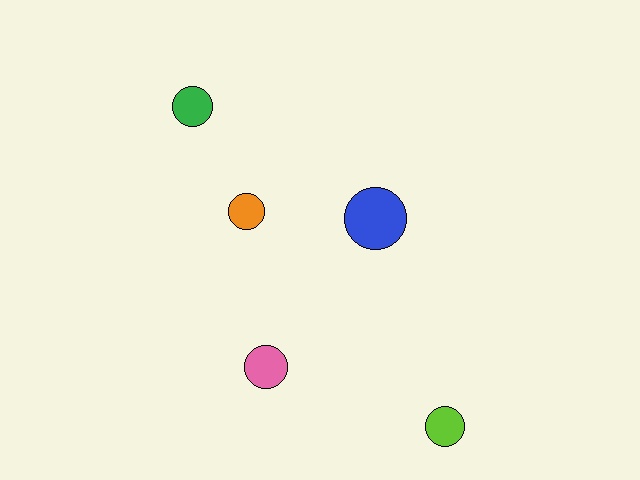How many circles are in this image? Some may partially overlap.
There are 5 circles.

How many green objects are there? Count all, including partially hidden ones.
There is 1 green object.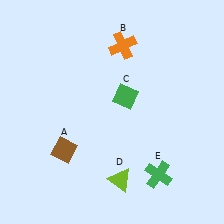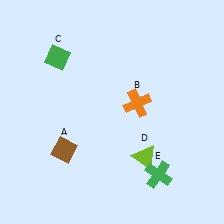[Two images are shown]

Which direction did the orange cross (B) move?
The orange cross (B) moved down.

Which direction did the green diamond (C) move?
The green diamond (C) moved left.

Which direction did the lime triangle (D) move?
The lime triangle (D) moved right.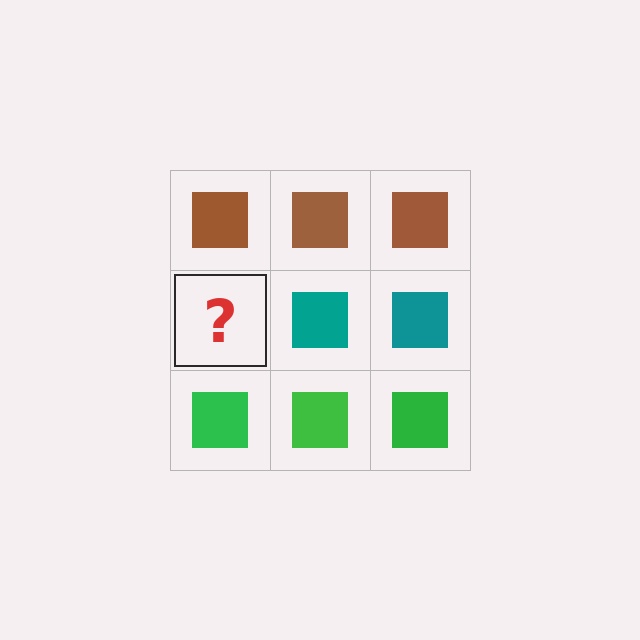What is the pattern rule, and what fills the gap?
The rule is that each row has a consistent color. The gap should be filled with a teal square.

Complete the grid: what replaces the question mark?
The question mark should be replaced with a teal square.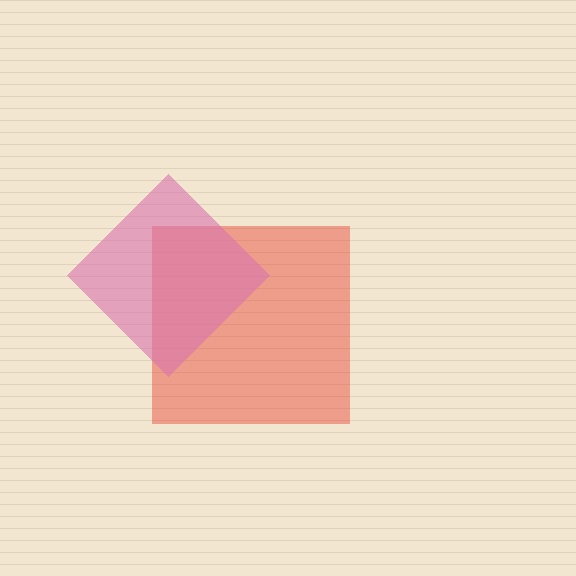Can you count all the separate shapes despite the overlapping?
Yes, there are 2 separate shapes.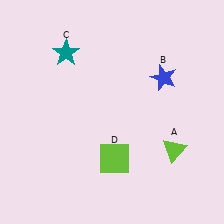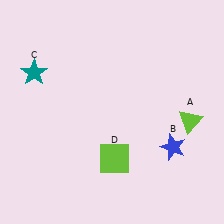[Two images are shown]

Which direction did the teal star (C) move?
The teal star (C) moved left.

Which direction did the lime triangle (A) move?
The lime triangle (A) moved up.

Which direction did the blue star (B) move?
The blue star (B) moved down.